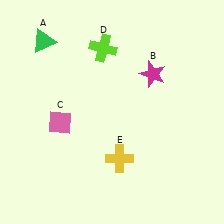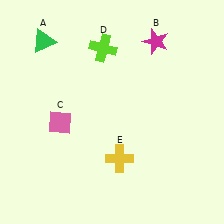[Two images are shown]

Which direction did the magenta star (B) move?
The magenta star (B) moved up.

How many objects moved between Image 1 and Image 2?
1 object moved between the two images.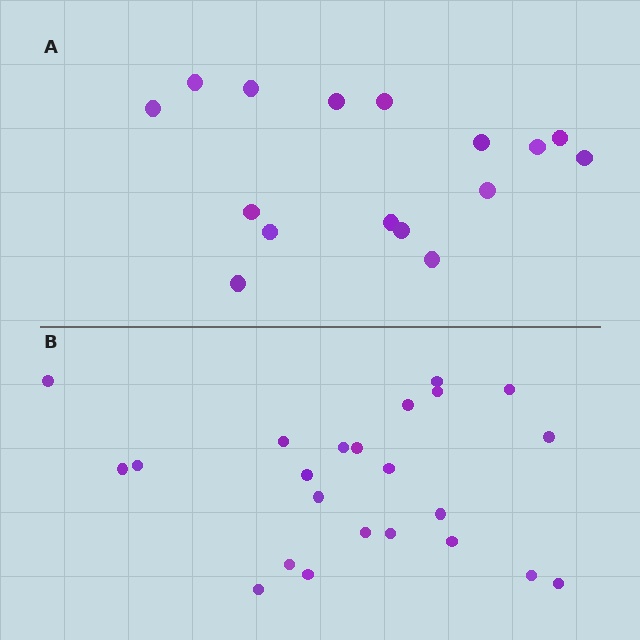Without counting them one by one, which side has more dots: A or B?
Region B (the bottom region) has more dots.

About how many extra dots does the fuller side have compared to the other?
Region B has roughly 8 or so more dots than region A.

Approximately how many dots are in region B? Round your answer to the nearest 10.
About 20 dots. (The exact count is 23, which rounds to 20.)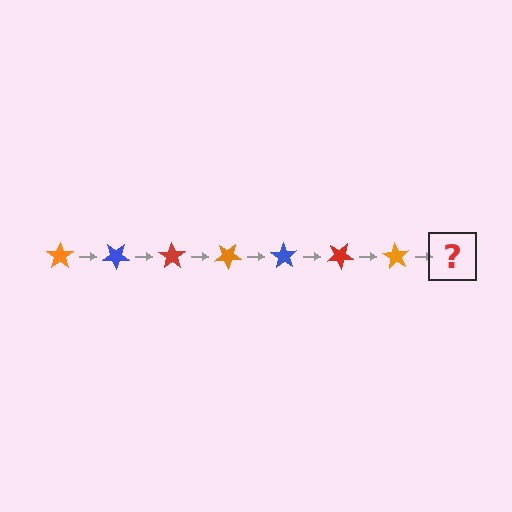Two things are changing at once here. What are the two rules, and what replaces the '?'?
The two rules are that it rotates 35 degrees each step and the color cycles through orange, blue, and red. The '?' should be a blue star, rotated 245 degrees from the start.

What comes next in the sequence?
The next element should be a blue star, rotated 245 degrees from the start.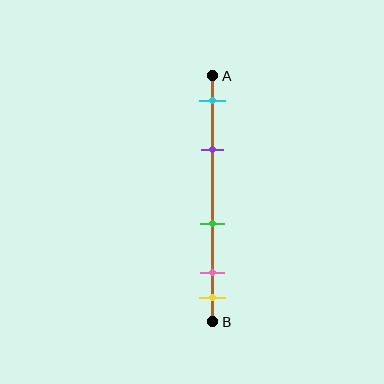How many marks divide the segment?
There are 5 marks dividing the segment.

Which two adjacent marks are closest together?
The pink and yellow marks are the closest adjacent pair.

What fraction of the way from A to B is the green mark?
The green mark is approximately 60% (0.6) of the way from A to B.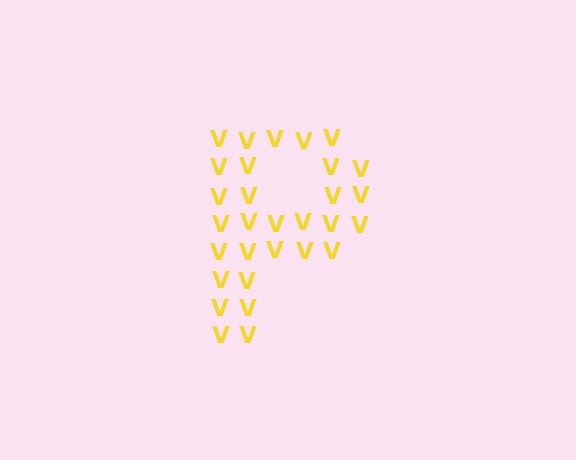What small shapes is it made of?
It is made of small letter V's.